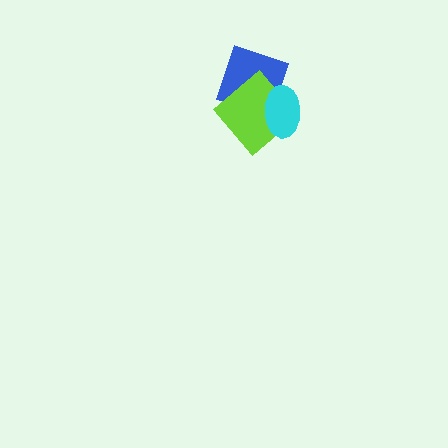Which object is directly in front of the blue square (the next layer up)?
The lime diamond is directly in front of the blue square.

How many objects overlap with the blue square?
2 objects overlap with the blue square.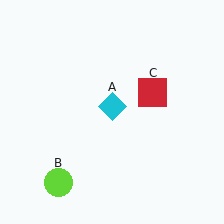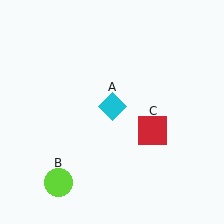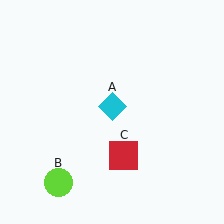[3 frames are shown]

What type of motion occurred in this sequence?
The red square (object C) rotated clockwise around the center of the scene.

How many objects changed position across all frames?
1 object changed position: red square (object C).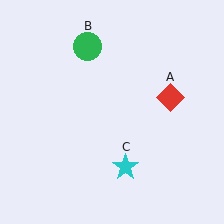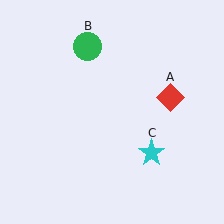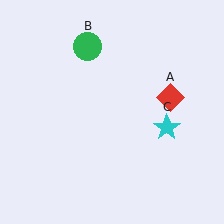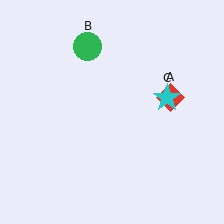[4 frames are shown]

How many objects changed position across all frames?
1 object changed position: cyan star (object C).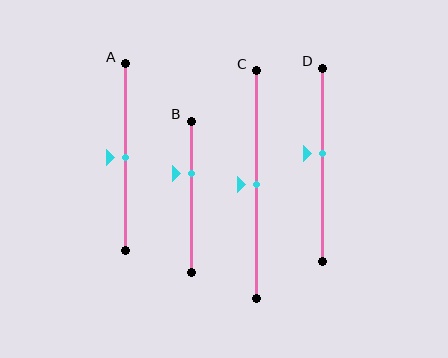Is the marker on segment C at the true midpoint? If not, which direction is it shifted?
Yes, the marker on segment C is at the true midpoint.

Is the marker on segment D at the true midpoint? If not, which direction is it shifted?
No, the marker on segment D is shifted upward by about 6% of the segment length.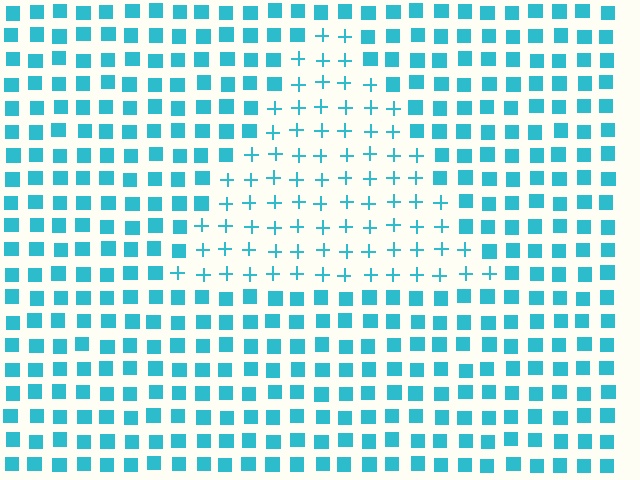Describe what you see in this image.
The image is filled with small cyan elements arranged in a uniform grid. A triangle-shaped region contains plus signs, while the surrounding area contains squares. The boundary is defined purely by the change in element shape.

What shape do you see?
I see a triangle.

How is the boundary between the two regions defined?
The boundary is defined by a change in element shape: plus signs inside vs. squares outside. All elements share the same color and spacing.